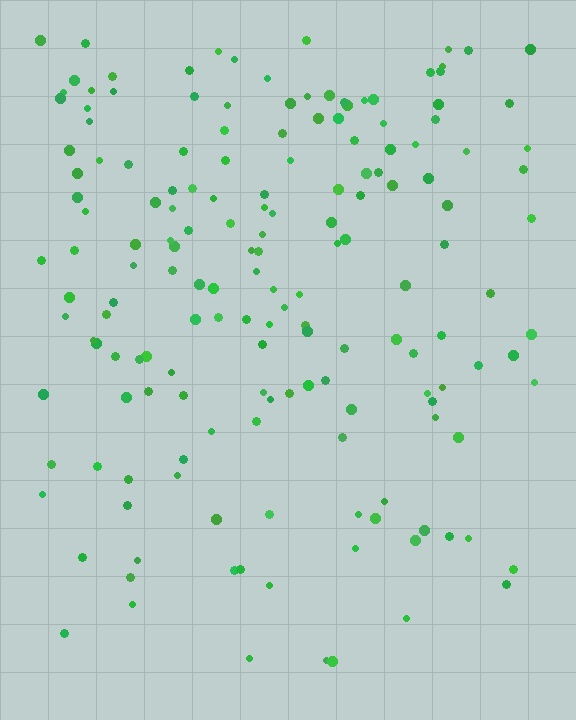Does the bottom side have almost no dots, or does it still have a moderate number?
Still a moderate number, just noticeably fewer than the top.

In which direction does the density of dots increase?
From bottom to top, with the top side densest.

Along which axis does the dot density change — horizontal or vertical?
Vertical.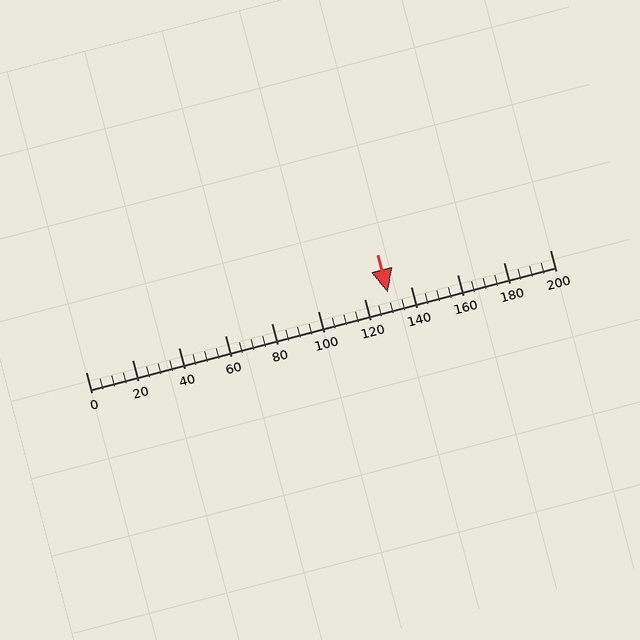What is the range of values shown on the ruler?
The ruler shows values from 0 to 200.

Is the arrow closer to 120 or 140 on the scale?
The arrow is closer to 140.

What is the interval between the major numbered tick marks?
The major tick marks are spaced 20 units apart.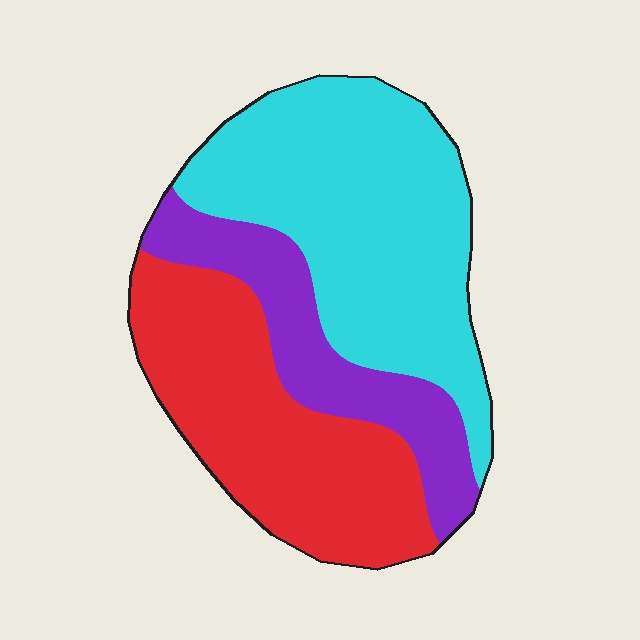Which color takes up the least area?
Purple, at roughly 20%.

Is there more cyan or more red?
Cyan.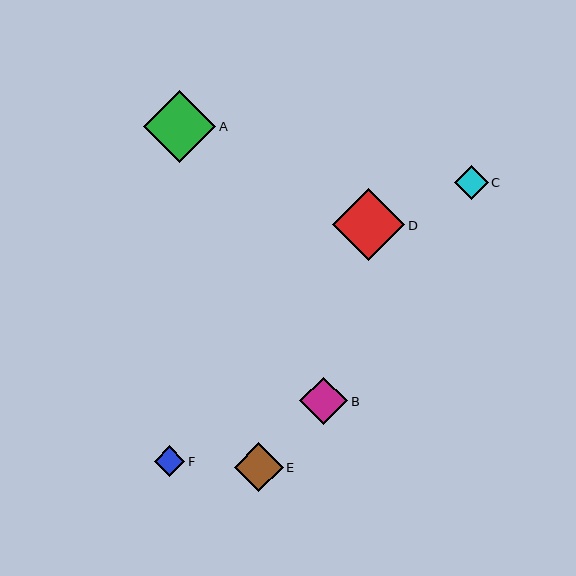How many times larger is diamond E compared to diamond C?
Diamond E is approximately 1.4 times the size of diamond C.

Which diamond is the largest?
Diamond A is the largest with a size of approximately 72 pixels.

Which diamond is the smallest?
Diamond F is the smallest with a size of approximately 31 pixels.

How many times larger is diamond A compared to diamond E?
Diamond A is approximately 1.5 times the size of diamond E.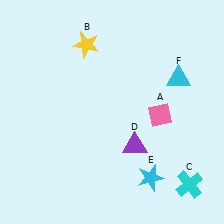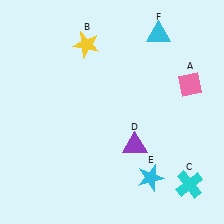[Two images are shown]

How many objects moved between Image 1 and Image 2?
2 objects moved between the two images.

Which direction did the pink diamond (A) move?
The pink diamond (A) moved up.